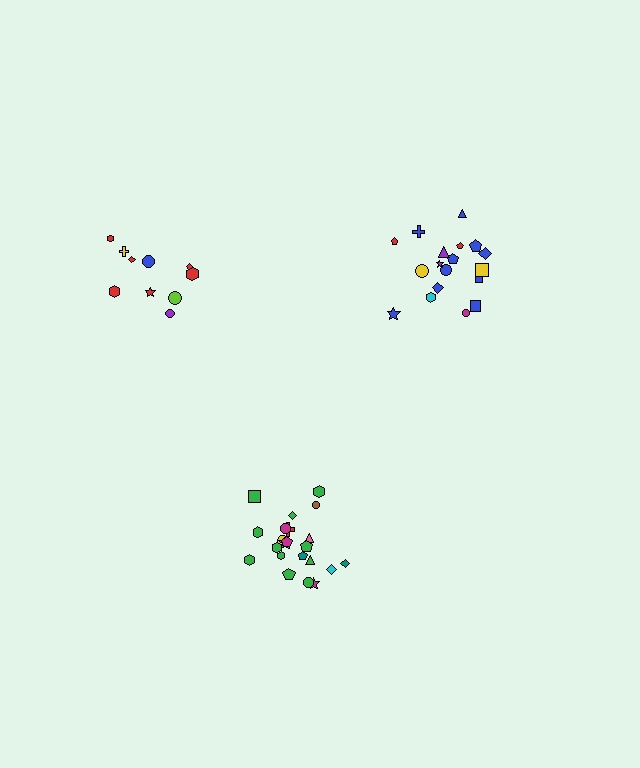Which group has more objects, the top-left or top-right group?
The top-right group.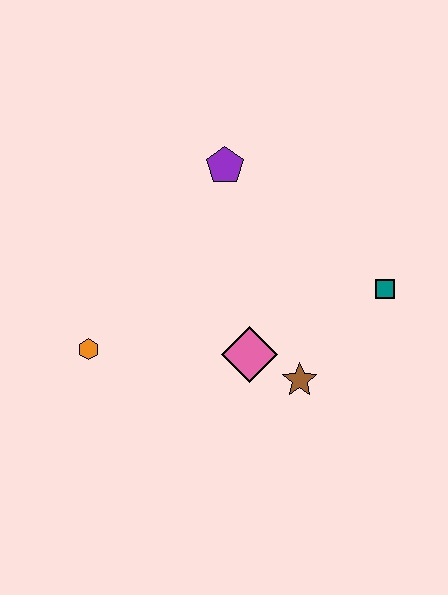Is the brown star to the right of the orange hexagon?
Yes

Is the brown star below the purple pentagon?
Yes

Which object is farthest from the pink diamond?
The purple pentagon is farthest from the pink diamond.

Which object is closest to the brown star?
The pink diamond is closest to the brown star.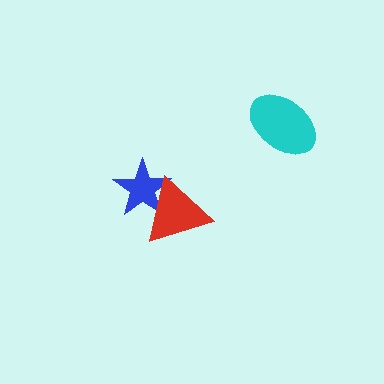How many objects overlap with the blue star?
1 object overlaps with the blue star.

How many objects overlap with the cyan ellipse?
0 objects overlap with the cyan ellipse.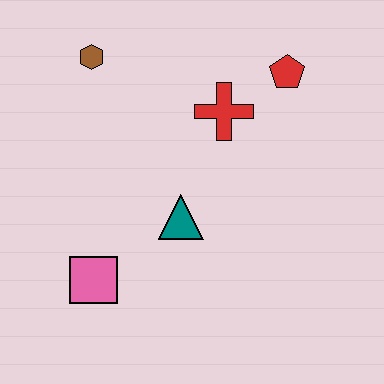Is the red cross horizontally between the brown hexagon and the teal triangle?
No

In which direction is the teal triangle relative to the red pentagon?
The teal triangle is below the red pentagon.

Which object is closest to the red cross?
The red pentagon is closest to the red cross.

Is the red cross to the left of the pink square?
No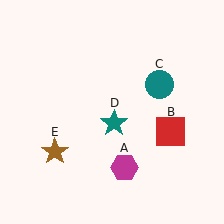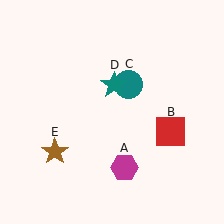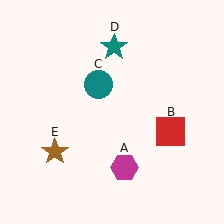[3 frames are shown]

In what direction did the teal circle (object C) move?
The teal circle (object C) moved left.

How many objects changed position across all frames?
2 objects changed position: teal circle (object C), teal star (object D).